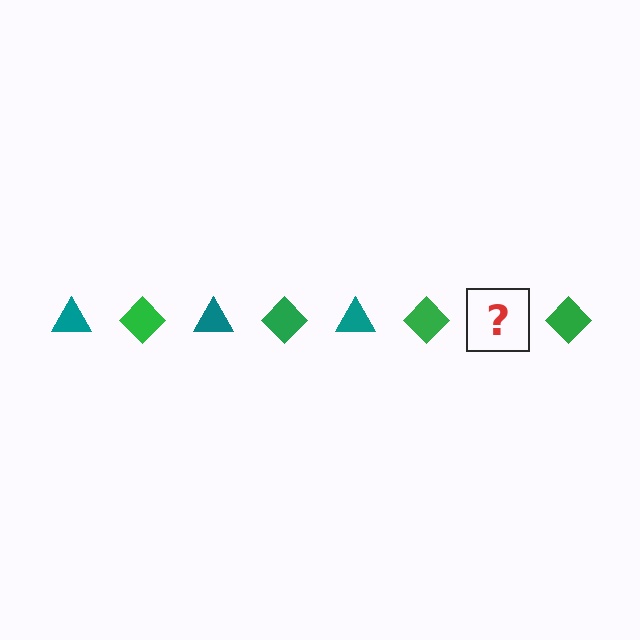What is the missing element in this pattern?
The missing element is a teal triangle.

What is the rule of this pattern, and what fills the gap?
The rule is that the pattern alternates between teal triangle and green diamond. The gap should be filled with a teal triangle.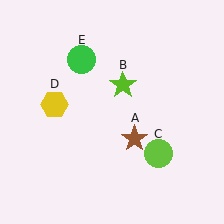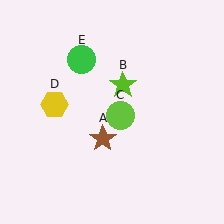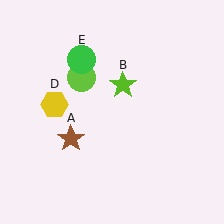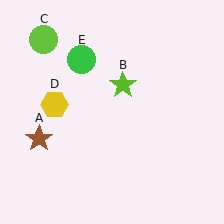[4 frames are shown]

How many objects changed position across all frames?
2 objects changed position: brown star (object A), lime circle (object C).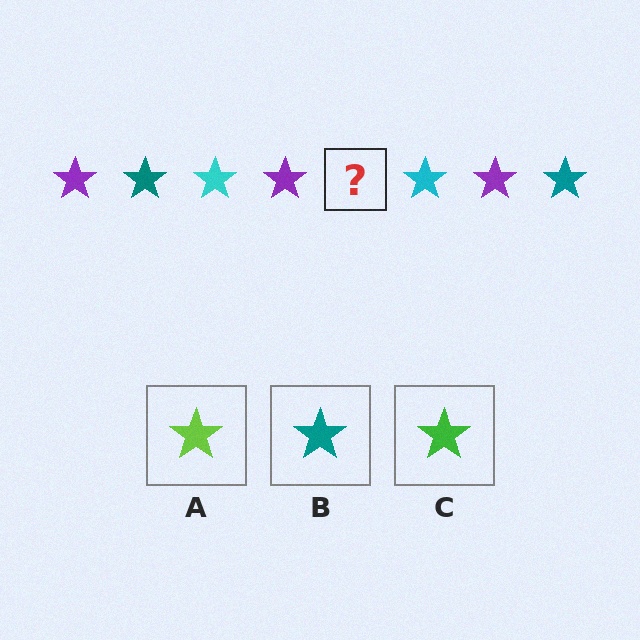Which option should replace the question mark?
Option B.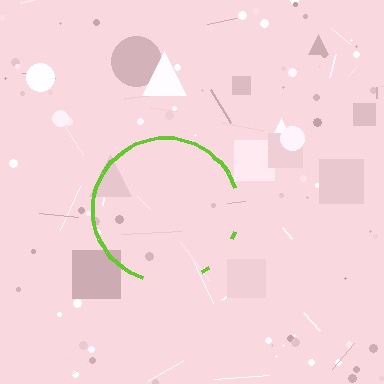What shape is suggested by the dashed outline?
The dashed outline suggests a circle.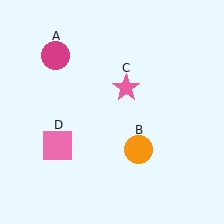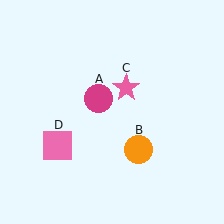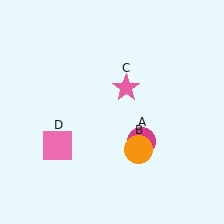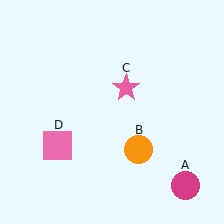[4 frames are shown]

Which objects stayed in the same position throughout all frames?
Orange circle (object B) and pink star (object C) and pink square (object D) remained stationary.